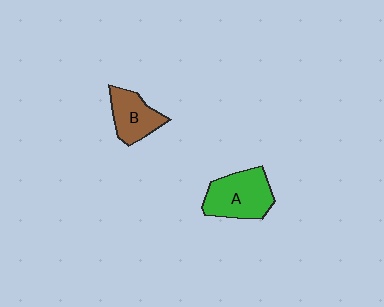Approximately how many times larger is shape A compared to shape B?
Approximately 1.4 times.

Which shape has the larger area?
Shape A (green).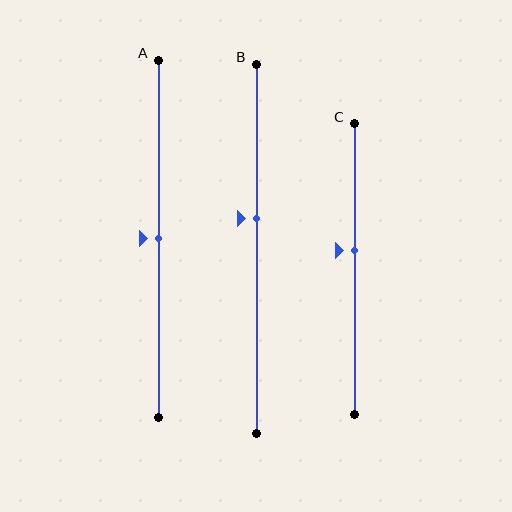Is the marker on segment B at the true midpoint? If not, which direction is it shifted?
No, the marker on segment B is shifted upward by about 8% of the segment length.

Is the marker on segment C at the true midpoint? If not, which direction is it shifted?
No, the marker on segment C is shifted upward by about 6% of the segment length.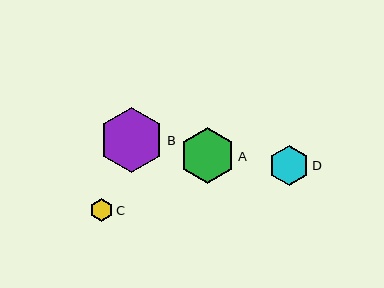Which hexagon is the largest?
Hexagon B is the largest with a size of approximately 64 pixels.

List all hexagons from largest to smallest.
From largest to smallest: B, A, D, C.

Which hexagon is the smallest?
Hexagon C is the smallest with a size of approximately 23 pixels.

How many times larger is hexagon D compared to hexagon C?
Hexagon D is approximately 1.7 times the size of hexagon C.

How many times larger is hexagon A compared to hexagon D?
Hexagon A is approximately 1.4 times the size of hexagon D.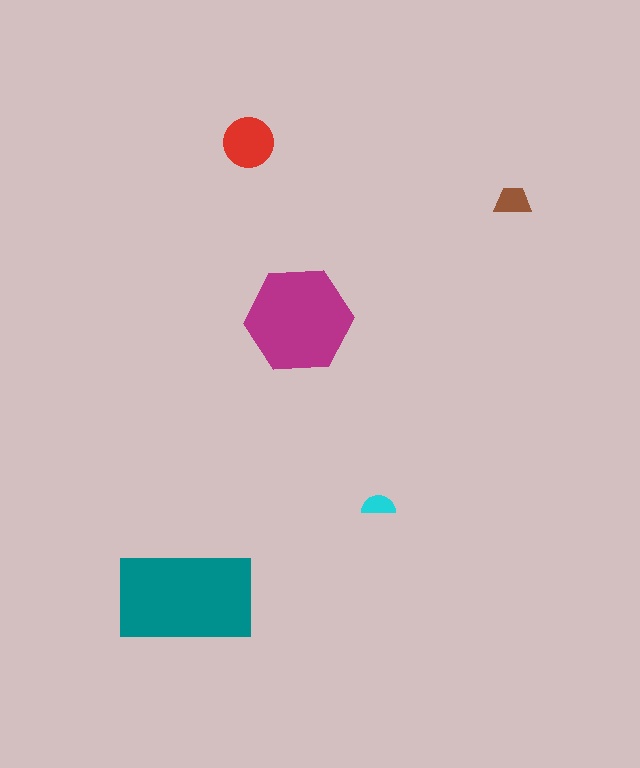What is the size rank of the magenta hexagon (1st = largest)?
2nd.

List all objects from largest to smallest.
The teal rectangle, the magenta hexagon, the red circle, the brown trapezoid, the cyan semicircle.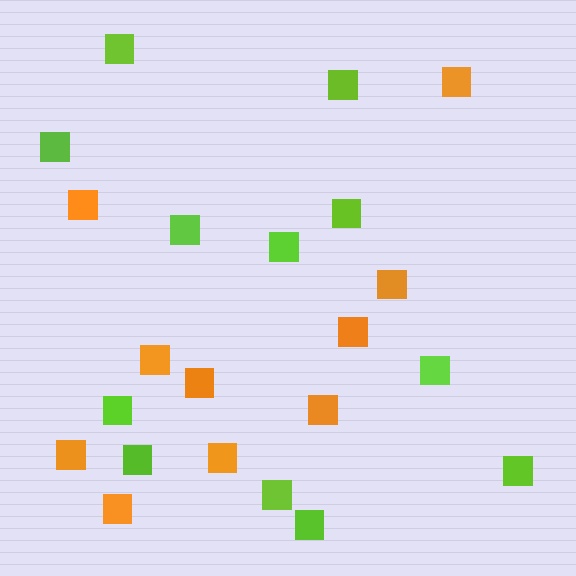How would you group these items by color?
There are 2 groups: one group of orange squares (10) and one group of lime squares (12).